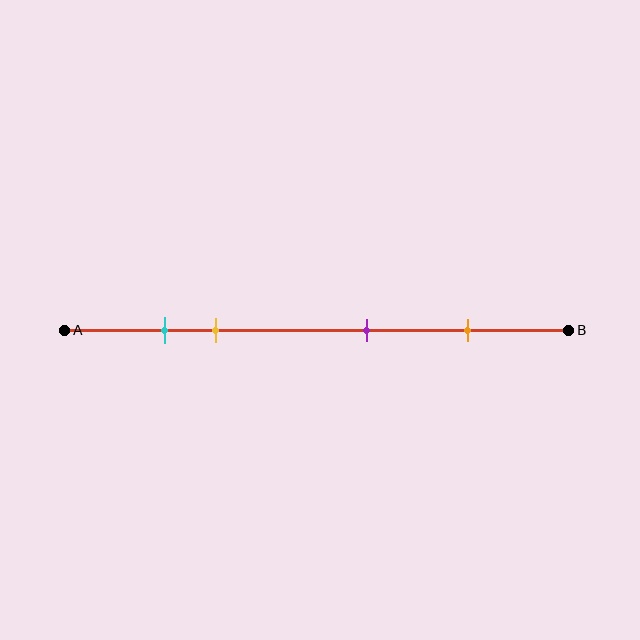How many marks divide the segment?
There are 4 marks dividing the segment.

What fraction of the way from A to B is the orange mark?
The orange mark is approximately 80% (0.8) of the way from A to B.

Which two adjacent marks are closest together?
The cyan and yellow marks are the closest adjacent pair.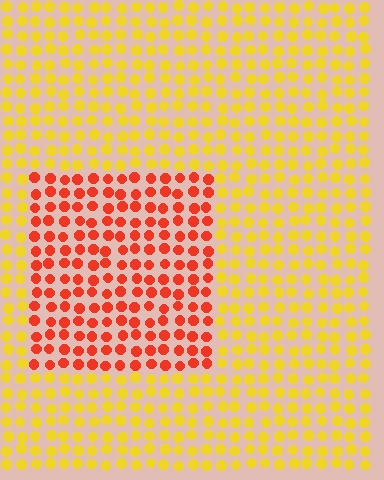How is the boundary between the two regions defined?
The boundary is defined purely by a slight shift in hue (about 47 degrees). Spacing, size, and orientation are identical on both sides.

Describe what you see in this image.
The image is filled with small yellow elements in a uniform arrangement. A rectangle-shaped region is visible where the elements are tinted to a slightly different hue, forming a subtle color boundary.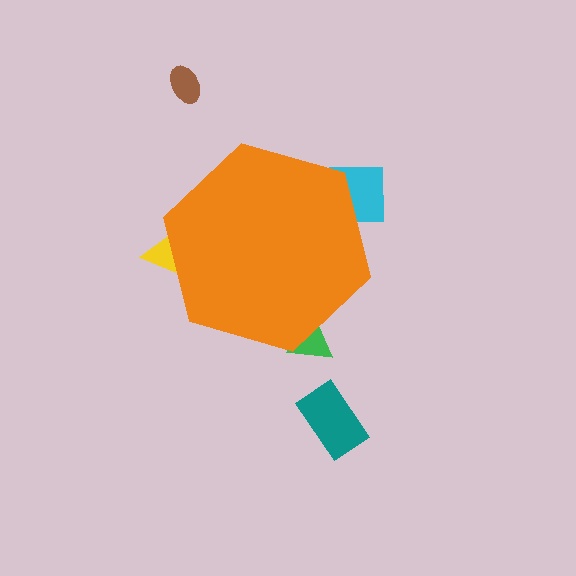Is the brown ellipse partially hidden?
No, the brown ellipse is fully visible.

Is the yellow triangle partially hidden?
Yes, the yellow triangle is partially hidden behind the orange hexagon.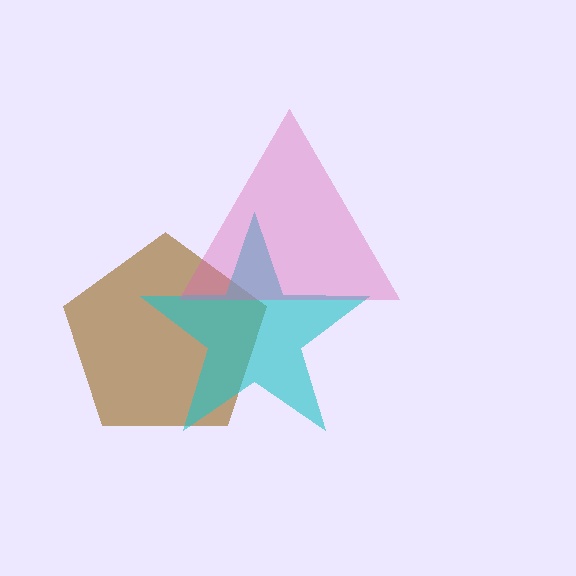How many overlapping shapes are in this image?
There are 3 overlapping shapes in the image.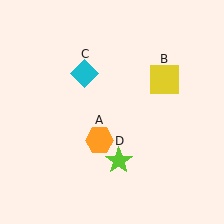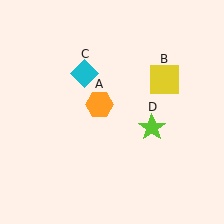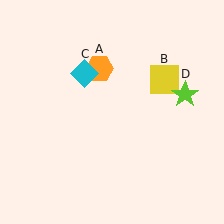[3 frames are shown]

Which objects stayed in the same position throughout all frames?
Yellow square (object B) and cyan diamond (object C) remained stationary.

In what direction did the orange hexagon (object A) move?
The orange hexagon (object A) moved up.